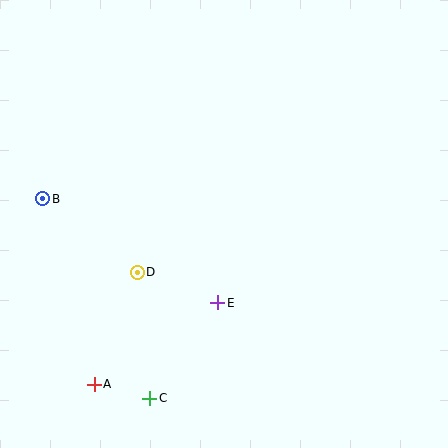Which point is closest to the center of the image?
Point E at (218, 303) is closest to the center.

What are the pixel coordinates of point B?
Point B is at (43, 199).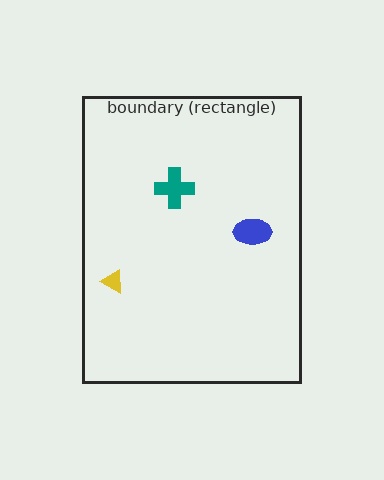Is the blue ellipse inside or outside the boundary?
Inside.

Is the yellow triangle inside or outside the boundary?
Inside.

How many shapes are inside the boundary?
3 inside, 0 outside.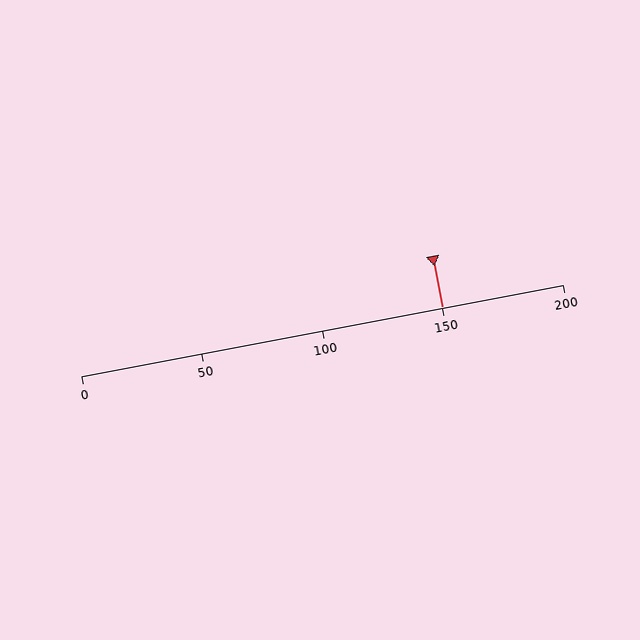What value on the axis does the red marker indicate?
The marker indicates approximately 150.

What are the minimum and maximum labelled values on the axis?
The axis runs from 0 to 200.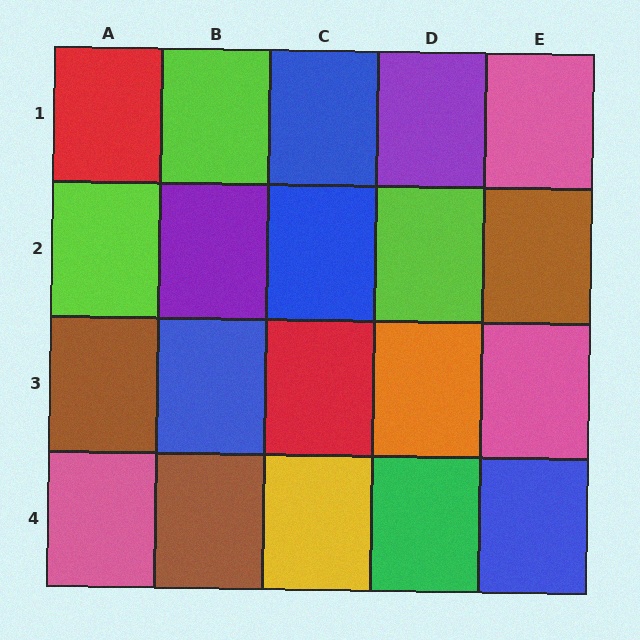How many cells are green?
1 cell is green.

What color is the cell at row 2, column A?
Lime.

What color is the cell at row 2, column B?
Purple.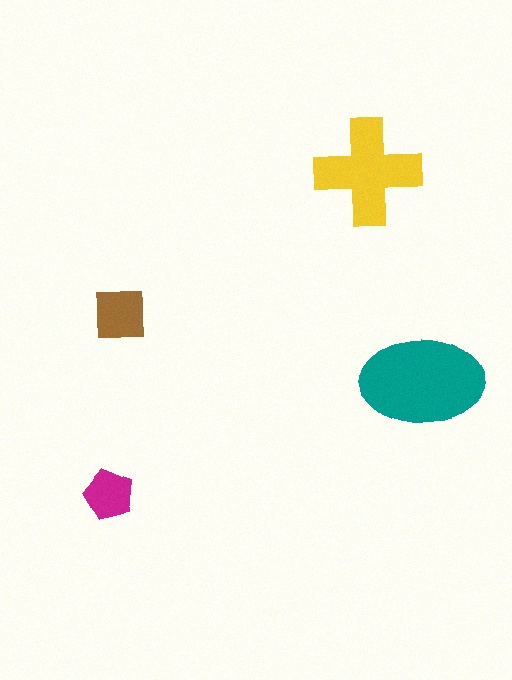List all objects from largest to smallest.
The teal ellipse, the yellow cross, the brown square, the magenta pentagon.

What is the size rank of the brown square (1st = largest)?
3rd.